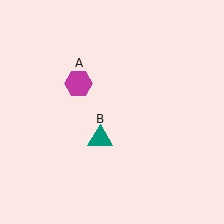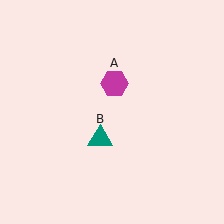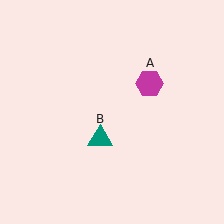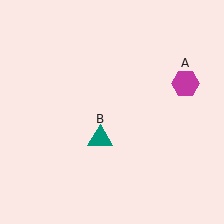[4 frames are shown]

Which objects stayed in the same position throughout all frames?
Teal triangle (object B) remained stationary.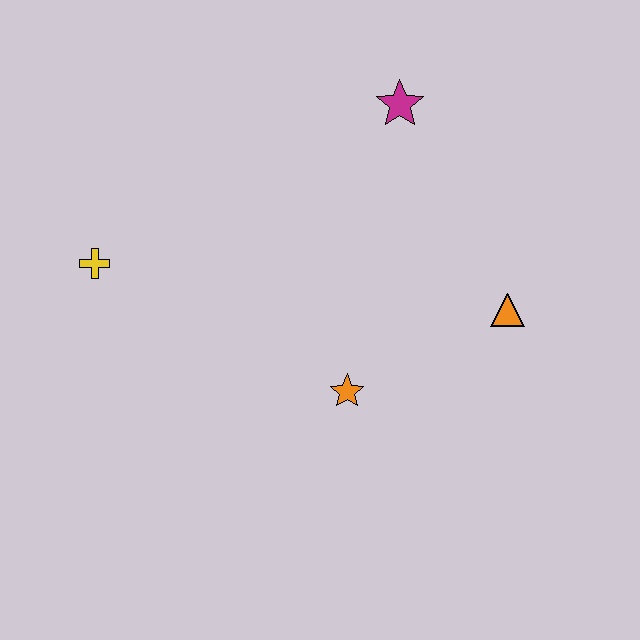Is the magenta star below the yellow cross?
No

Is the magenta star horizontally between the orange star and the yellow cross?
No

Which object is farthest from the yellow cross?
The orange triangle is farthest from the yellow cross.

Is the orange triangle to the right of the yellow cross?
Yes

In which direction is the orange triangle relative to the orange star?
The orange triangle is to the right of the orange star.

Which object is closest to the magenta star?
The orange triangle is closest to the magenta star.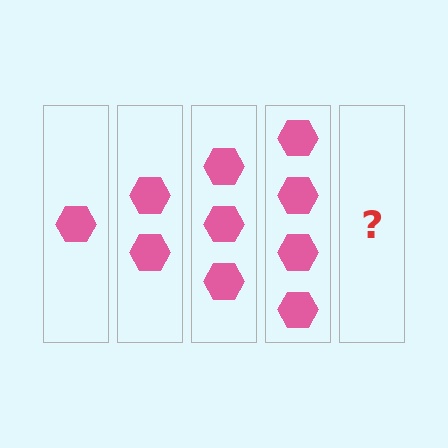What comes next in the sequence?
The next element should be 5 hexagons.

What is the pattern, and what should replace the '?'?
The pattern is that each step adds one more hexagon. The '?' should be 5 hexagons.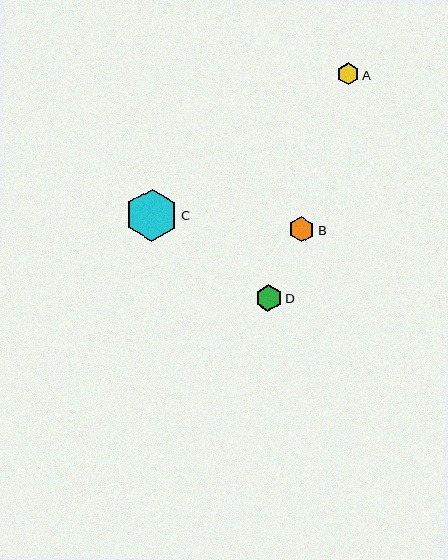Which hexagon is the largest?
Hexagon C is the largest with a size of approximately 53 pixels.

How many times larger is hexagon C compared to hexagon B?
Hexagon C is approximately 2.1 times the size of hexagon B.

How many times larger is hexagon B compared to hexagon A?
Hexagon B is approximately 1.2 times the size of hexagon A.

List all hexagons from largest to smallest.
From largest to smallest: C, D, B, A.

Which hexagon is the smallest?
Hexagon A is the smallest with a size of approximately 22 pixels.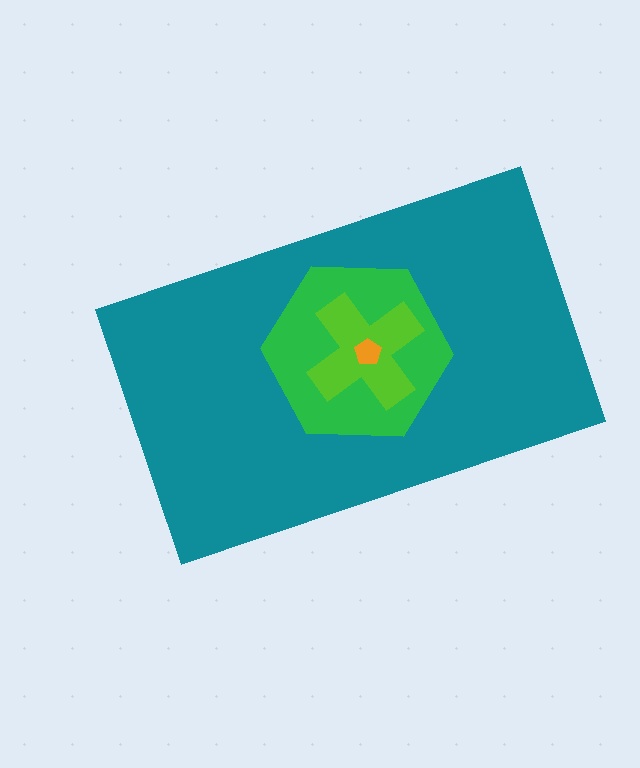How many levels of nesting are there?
4.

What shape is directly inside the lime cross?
The orange pentagon.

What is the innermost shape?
The orange pentagon.